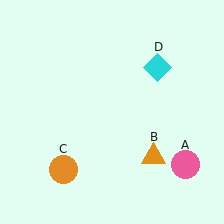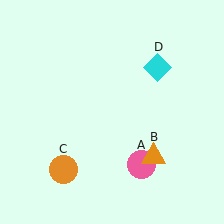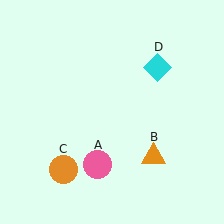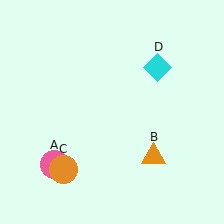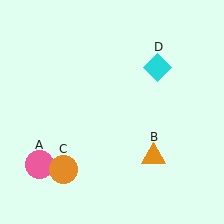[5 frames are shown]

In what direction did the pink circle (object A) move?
The pink circle (object A) moved left.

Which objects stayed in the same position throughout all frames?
Orange triangle (object B) and orange circle (object C) and cyan diamond (object D) remained stationary.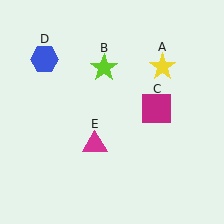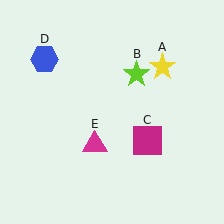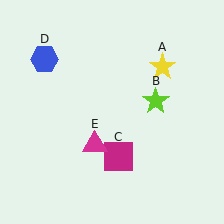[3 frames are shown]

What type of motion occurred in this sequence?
The lime star (object B), magenta square (object C) rotated clockwise around the center of the scene.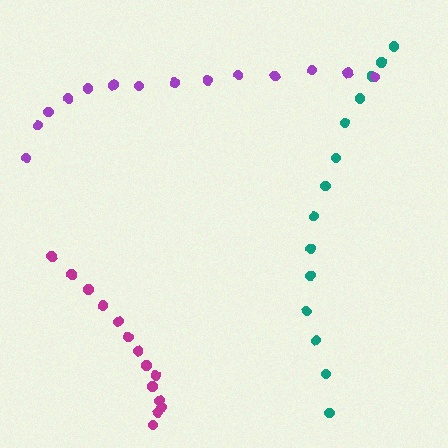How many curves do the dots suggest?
There are 3 distinct paths.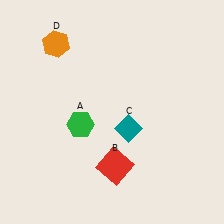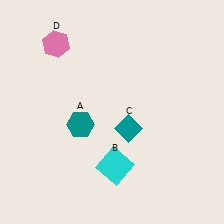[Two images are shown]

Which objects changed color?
A changed from green to teal. B changed from red to cyan. D changed from orange to pink.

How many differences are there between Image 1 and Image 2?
There are 3 differences between the two images.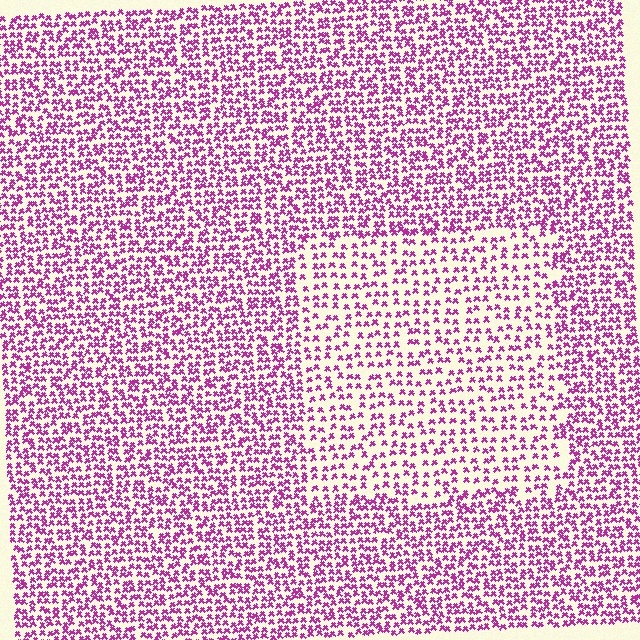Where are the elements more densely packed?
The elements are more densely packed outside the rectangle boundary.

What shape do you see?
I see a rectangle.